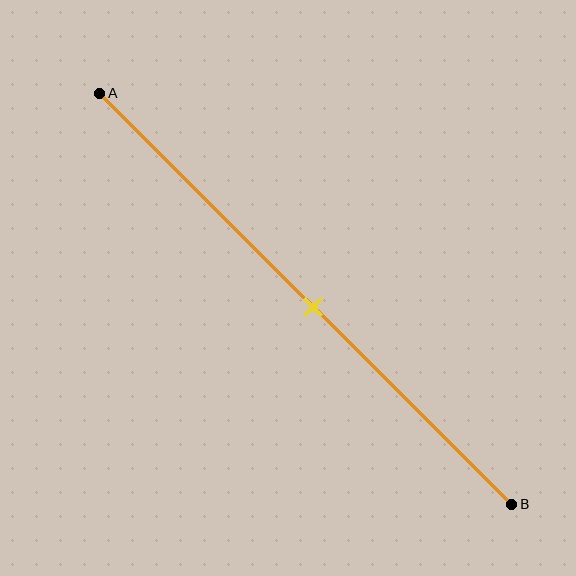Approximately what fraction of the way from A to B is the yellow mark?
The yellow mark is approximately 50% of the way from A to B.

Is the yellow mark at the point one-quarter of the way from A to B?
No, the mark is at about 50% from A, not at the 25% one-quarter point.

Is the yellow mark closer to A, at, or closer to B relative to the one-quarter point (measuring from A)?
The yellow mark is closer to point B than the one-quarter point of segment AB.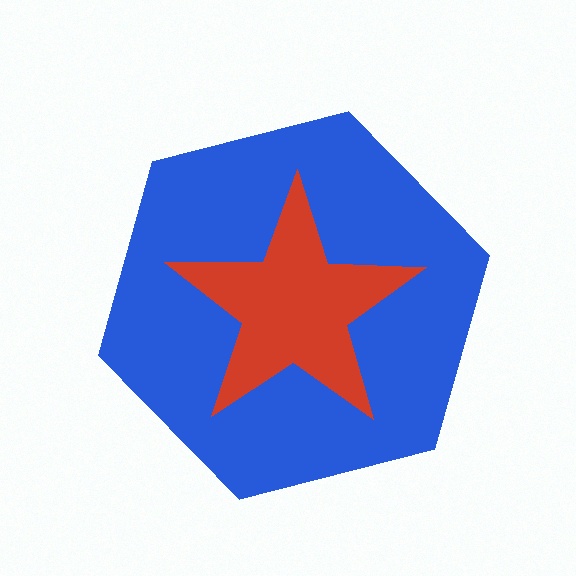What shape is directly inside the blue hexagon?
The red star.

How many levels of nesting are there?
2.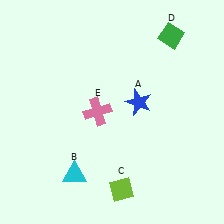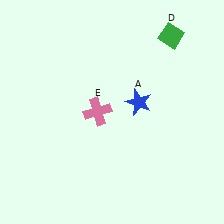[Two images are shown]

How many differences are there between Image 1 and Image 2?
There are 2 differences between the two images.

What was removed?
The cyan triangle (B), the lime diamond (C) were removed in Image 2.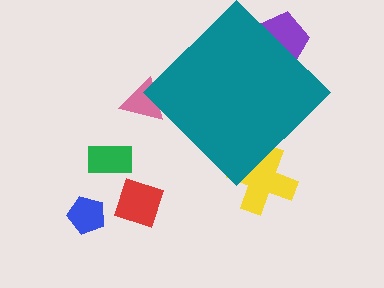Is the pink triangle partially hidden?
Yes, the pink triangle is partially hidden behind the teal diamond.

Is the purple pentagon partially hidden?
Yes, the purple pentagon is partially hidden behind the teal diamond.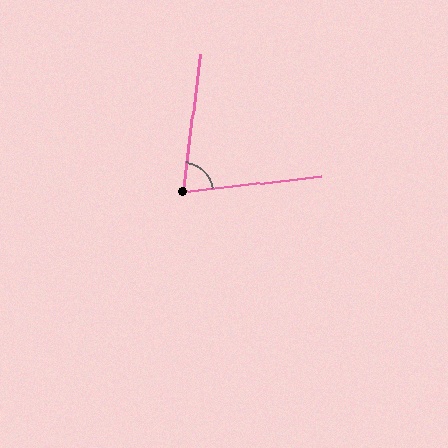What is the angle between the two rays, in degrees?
Approximately 77 degrees.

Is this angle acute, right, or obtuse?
It is acute.